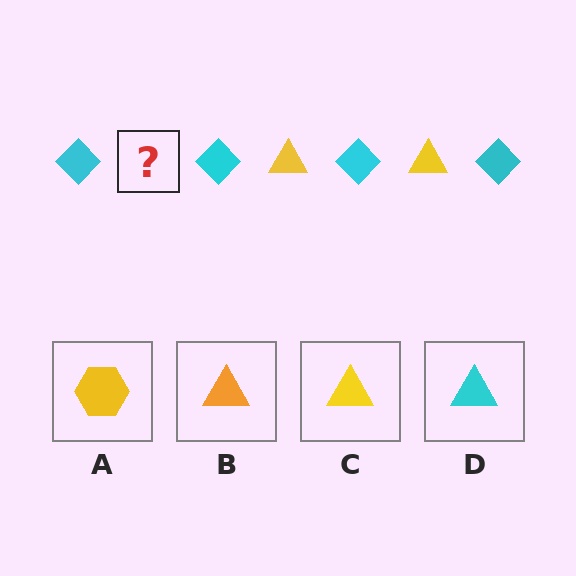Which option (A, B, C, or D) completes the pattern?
C.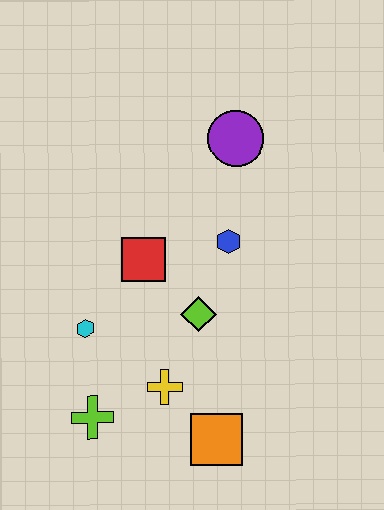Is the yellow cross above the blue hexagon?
No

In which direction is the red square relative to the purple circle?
The red square is below the purple circle.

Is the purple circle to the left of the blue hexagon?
No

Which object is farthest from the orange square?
The purple circle is farthest from the orange square.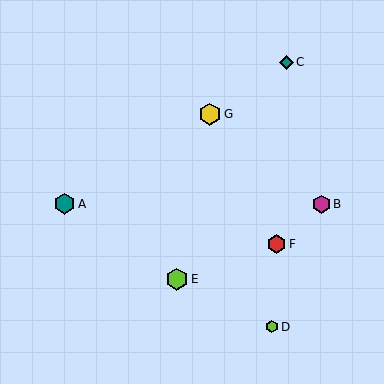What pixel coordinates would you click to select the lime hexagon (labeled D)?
Click at (272, 327) to select the lime hexagon D.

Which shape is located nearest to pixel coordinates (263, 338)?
The lime hexagon (labeled D) at (272, 327) is nearest to that location.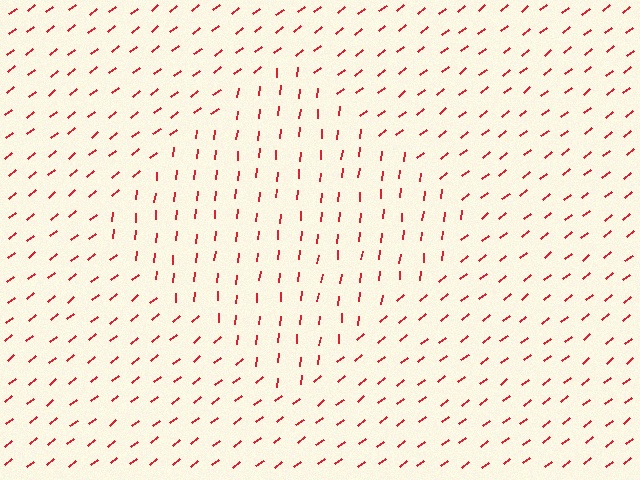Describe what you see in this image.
The image is filled with small red line segments. A diamond region in the image has lines oriented differently from the surrounding lines, creating a visible texture boundary.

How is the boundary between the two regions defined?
The boundary is defined purely by a change in line orientation (approximately 45 degrees difference). All lines are the same color and thickness.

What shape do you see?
I see a diamond.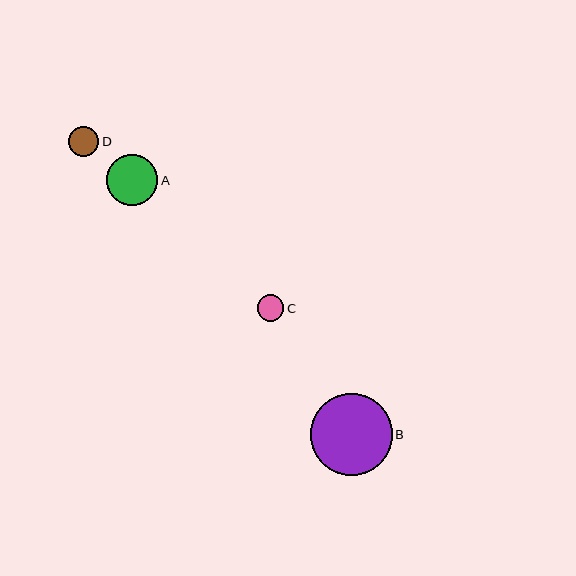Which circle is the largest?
Circle B is the largest with a size of approximately 82 pixels.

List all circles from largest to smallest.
From largest to smallest: B, A, D, C.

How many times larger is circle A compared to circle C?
Circle A is approximately 2.0 times the size of circle C.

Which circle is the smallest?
Circle C is the smallest with a size of approximately 26 pixels.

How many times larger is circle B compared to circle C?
Circle B is approximately 3.1 times the size of circle C.